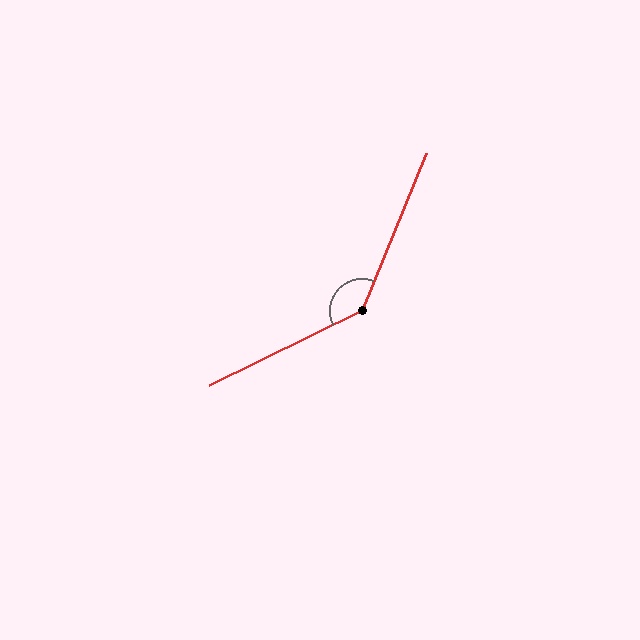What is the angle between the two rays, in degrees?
Approximately 138 degrees.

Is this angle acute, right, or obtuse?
It is obtuse.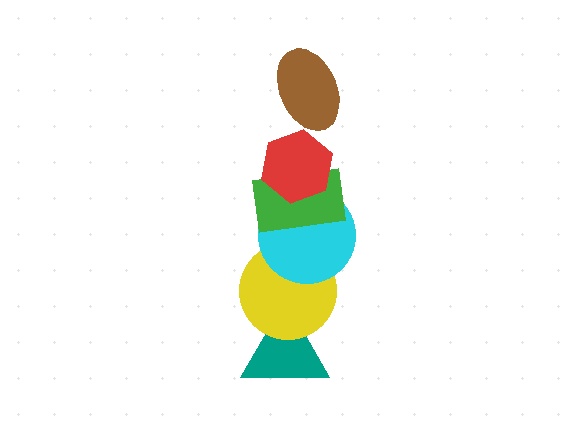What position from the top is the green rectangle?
The green rectangle is 3rd from the top.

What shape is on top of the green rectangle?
The red hexagon is on top of the green rectangle.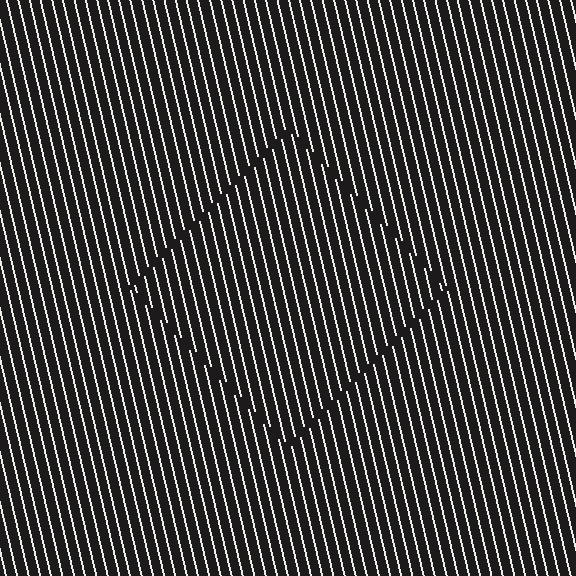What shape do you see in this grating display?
An illusory square. The interior of the shape contains the same grating, shifted by half a period — the contour is defined by the phase discontinuity where line-ends from the inner and outer gratings abut.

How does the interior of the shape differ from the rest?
The interior of the shape contains the same grating, shifted by half a period — the contour is defined by the phase discontinuity where line-ends from the inner and outer gratings abut.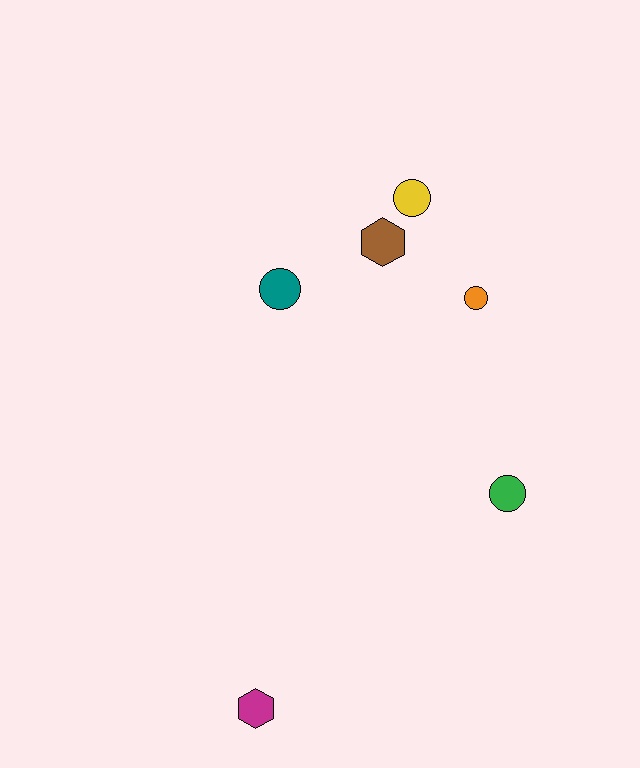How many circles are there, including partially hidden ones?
There are 4 circles.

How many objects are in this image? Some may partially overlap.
There are 6 objects.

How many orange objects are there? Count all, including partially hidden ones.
There is 1 orange object.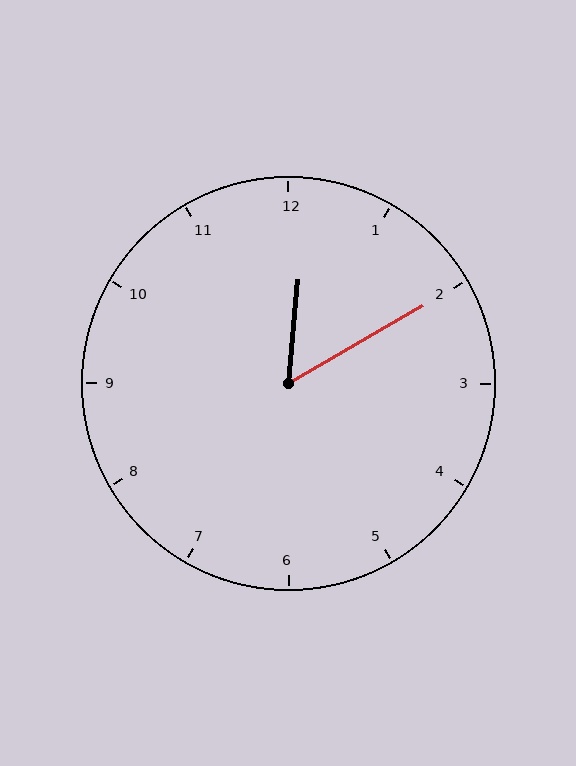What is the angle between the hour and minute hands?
Approximately 55 degrees.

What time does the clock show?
12:10.